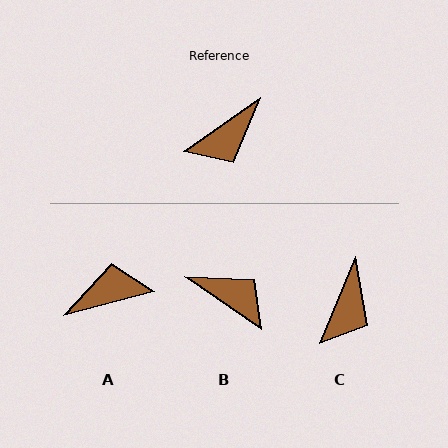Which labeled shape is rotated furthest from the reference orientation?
A, about 160 degrees away.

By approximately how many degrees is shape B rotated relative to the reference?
Approximately 110 degrees counter-clockwise.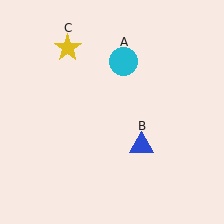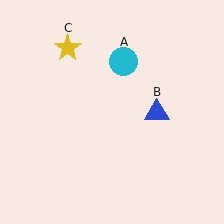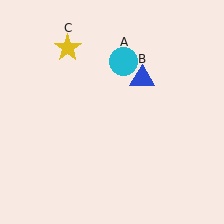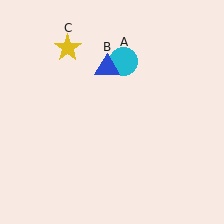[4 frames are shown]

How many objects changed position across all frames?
1 object changed position: blue triangle (object B).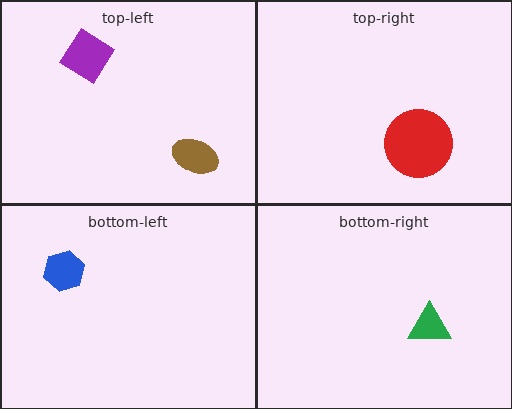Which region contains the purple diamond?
The top-left region.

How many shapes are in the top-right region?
1.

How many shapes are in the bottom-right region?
1.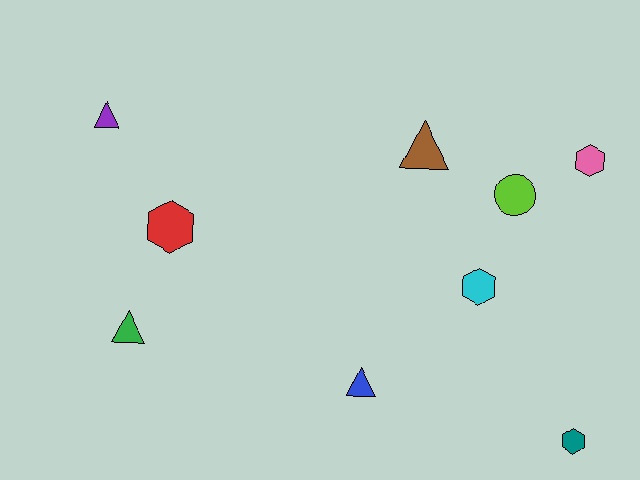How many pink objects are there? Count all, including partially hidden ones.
There is 1 pink object.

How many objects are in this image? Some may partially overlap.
There are 9 objects.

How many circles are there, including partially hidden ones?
There is 1 circle.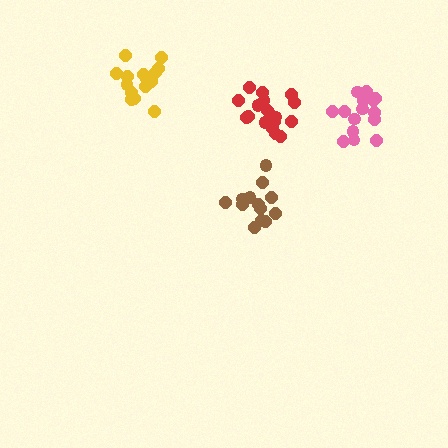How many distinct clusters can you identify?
There are 4 distinct clusters.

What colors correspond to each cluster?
The clusters are colored: pink, brown, red, yellow.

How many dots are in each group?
Group 1: 15 dots, Group 2: 14 dots, Group 3: 19 dots, Group 4: 16 dots (64 total).